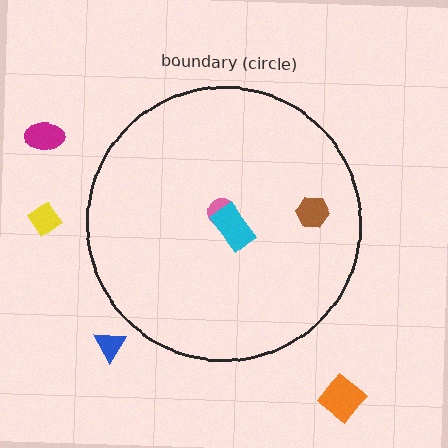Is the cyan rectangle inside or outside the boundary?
Inside.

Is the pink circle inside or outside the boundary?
Inside.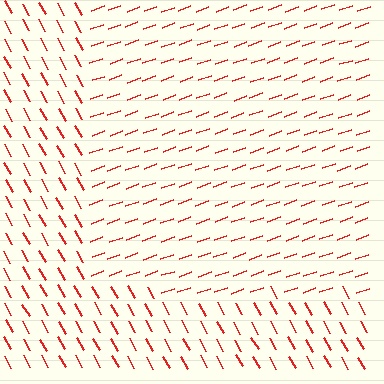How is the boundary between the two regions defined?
The boundary is defined purely by a change in line orientation (approximately 80 degrees difference). All lines are the same color and thickness.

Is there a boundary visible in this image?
Yes, there is a texture boundary formed by a change in line orientation.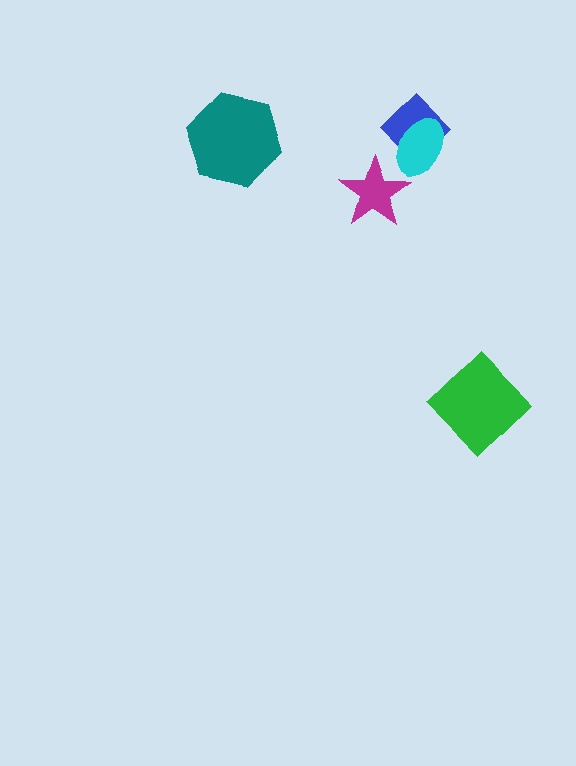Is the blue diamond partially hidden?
Yes, it is partially covered by another shape.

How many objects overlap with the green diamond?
0 objects overlap with the green diamond.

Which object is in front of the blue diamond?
The cyan ellipse is in front of the blue diamond.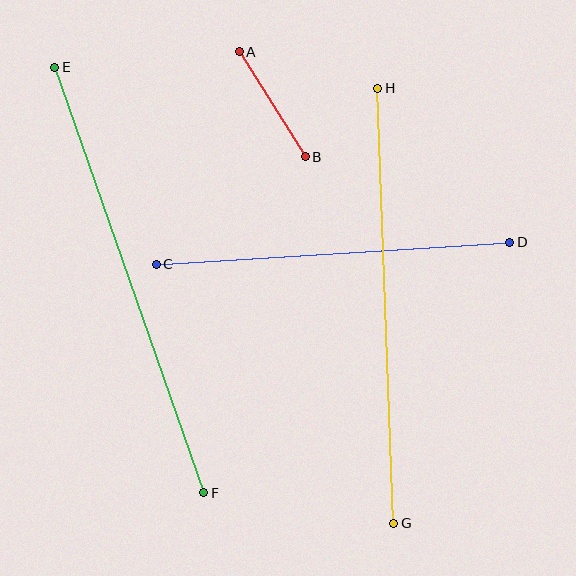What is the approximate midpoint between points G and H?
The midpoint is at approximately (386, 306) pixels.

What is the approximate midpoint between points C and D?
The midpoint is at approximately (333, 253) pixels.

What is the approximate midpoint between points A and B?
The midpoint is at approximately (272, 104) pixels.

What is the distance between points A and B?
The distance is approximately 124 pixels.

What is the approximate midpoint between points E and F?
The midpoint is at approximately (129, 280) pixels.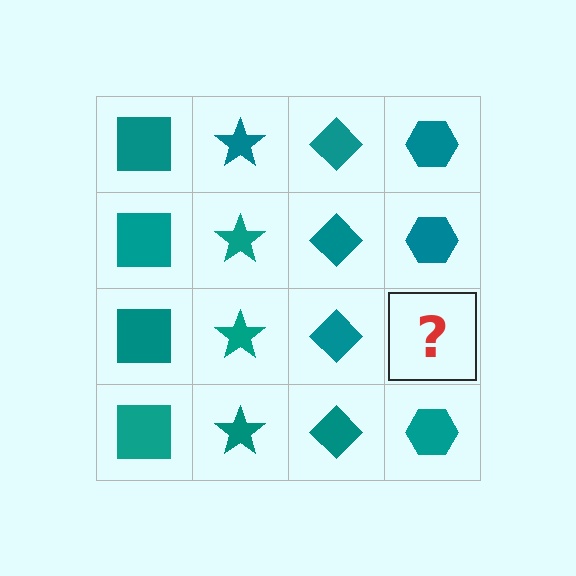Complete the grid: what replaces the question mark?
The question mark should be replaced with a teal hexagon.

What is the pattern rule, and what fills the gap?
The rule is that each column has a consistent shape. The gap should be filled with a teal hexagon.